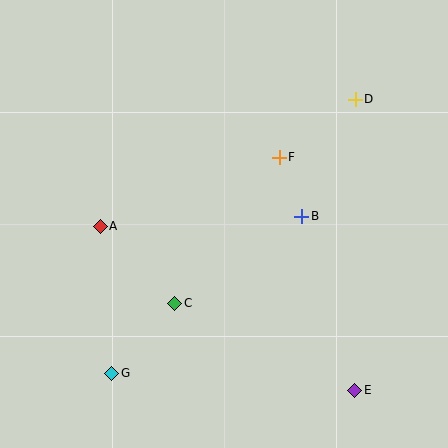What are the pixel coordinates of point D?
Point D is at (355, 99).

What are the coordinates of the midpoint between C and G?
The midpoint between C and G is at (143, 338).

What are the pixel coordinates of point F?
Point F is at (279, 157).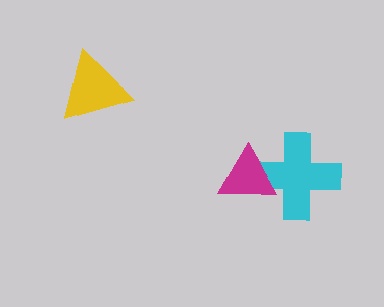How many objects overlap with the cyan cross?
1 object overlaps with the cyan cross.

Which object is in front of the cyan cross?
The magenta triangle is in front of the cyan cross.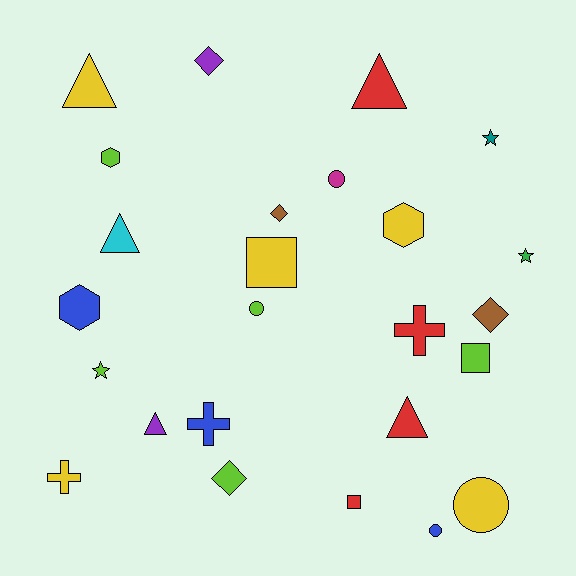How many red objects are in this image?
There are 4 red objects.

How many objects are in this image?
There are 25 objects.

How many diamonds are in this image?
There are 4 diamonds.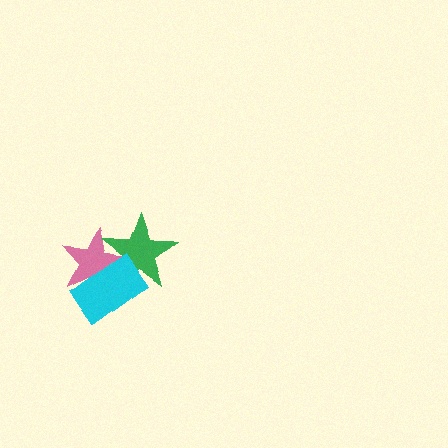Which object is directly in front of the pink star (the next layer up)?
The green star is directly in front of the pink star.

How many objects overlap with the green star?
2 objects overlap with the green star.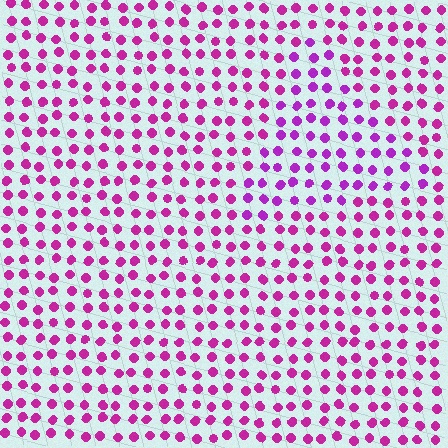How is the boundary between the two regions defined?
The boundary is defined purely by a slight shift in hue (about 22 degrees). Spacing, size, and orientation are identical on both sides.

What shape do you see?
I see a triangle.